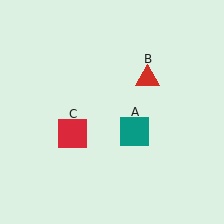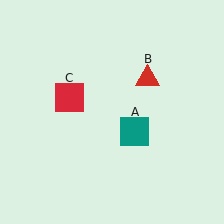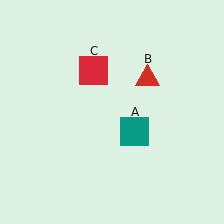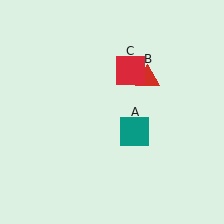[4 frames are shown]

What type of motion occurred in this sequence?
The red square (object C) rotated clockwise around the center of the scene.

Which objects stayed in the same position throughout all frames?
Teal square (object A) and red triangle (object B) remained stationary.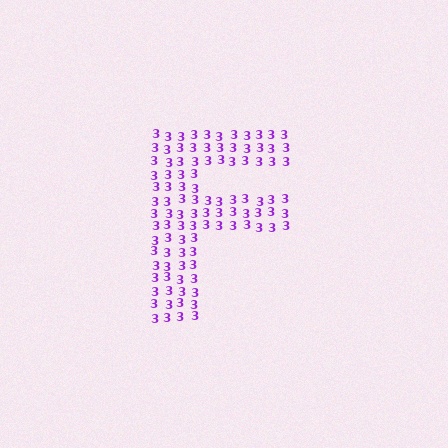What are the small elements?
The small elements are digit 3's.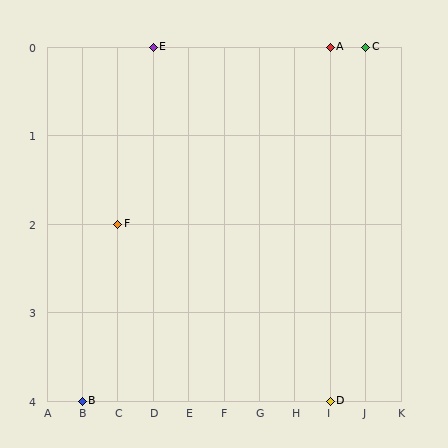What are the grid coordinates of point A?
Point A is at grid coordinates (I, 0).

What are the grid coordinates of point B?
Point B is at grid coordinates (B, 4).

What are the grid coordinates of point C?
Point C is at grid coordinates (J, 0).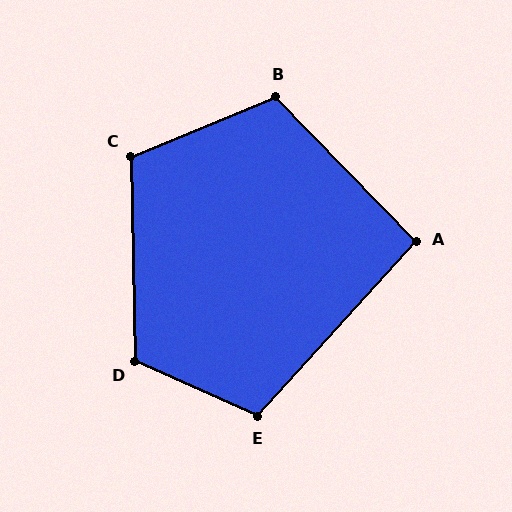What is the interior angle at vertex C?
Approximately 111 degrees (obtuse).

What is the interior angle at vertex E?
Approximately 108 degrees (obtuse).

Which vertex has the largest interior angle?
D, at approximately 115 degrees.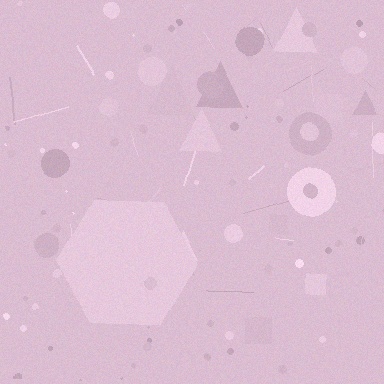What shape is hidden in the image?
A hexagon is hidden in the image.